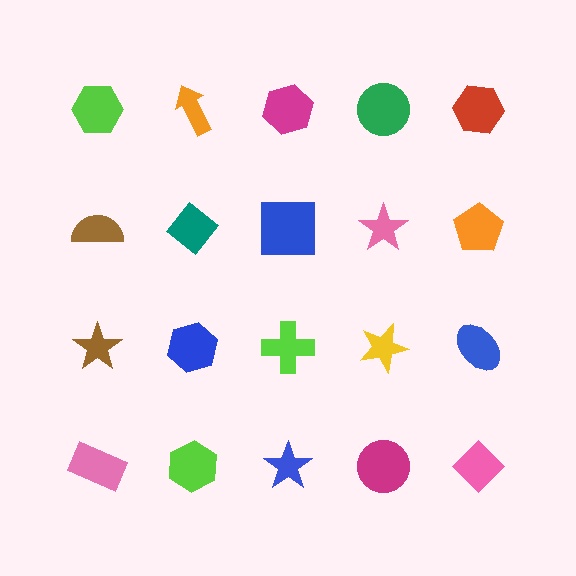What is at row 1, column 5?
A red hexagon.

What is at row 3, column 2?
A blue hexagon.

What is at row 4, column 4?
A magenta circle.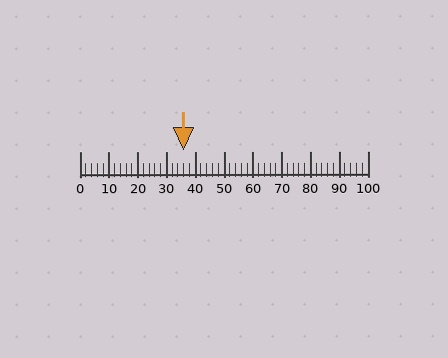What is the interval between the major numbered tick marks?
The major tick marks are spaced 10 units apart.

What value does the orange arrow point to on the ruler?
The orange arrow points to approximately 36.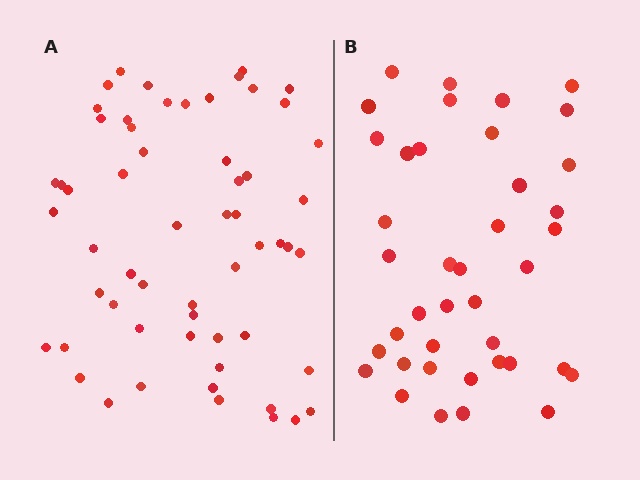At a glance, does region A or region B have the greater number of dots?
Region A (the left region) has more dots.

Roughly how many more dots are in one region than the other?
Region A has approximately 20 more dots than region B.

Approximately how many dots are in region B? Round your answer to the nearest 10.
About 40 dots.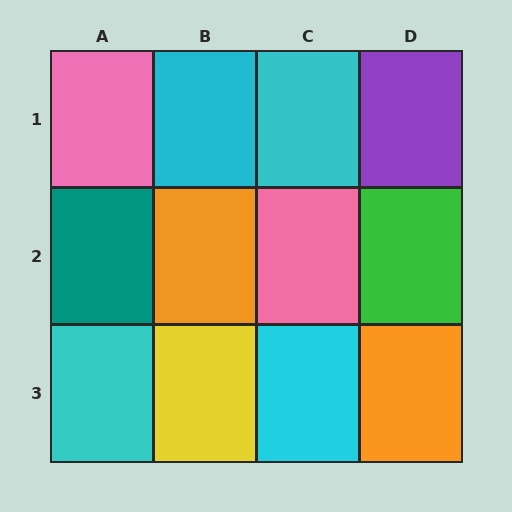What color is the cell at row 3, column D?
Orange.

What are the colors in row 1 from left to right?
Pink, cyan, cyan, purple.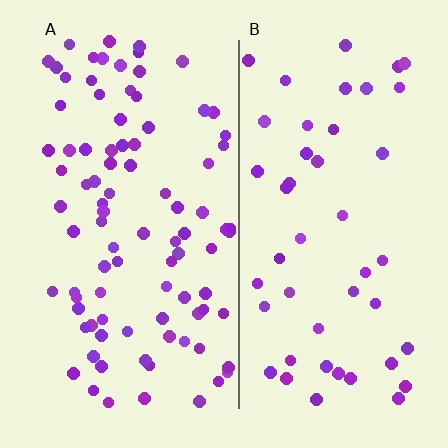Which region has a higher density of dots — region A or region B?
A (the left).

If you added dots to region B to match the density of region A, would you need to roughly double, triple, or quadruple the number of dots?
Approximately double.